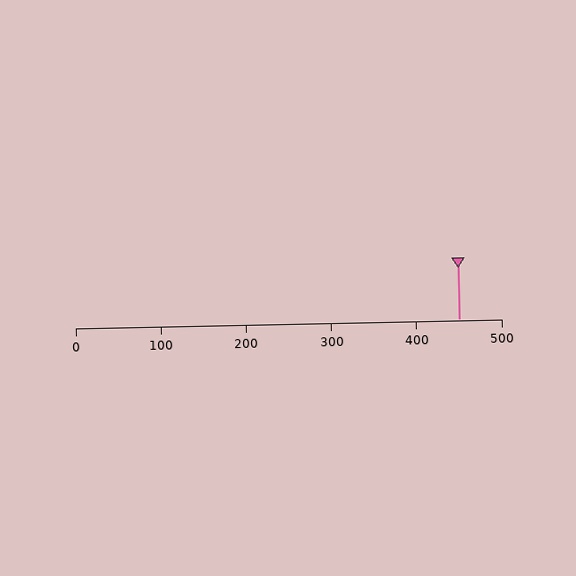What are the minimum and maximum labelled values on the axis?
The axis runs from 0 to 500.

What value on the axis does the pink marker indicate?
The marker indicates approximately 450.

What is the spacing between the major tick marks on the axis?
The major ticks are spaced 100 apart.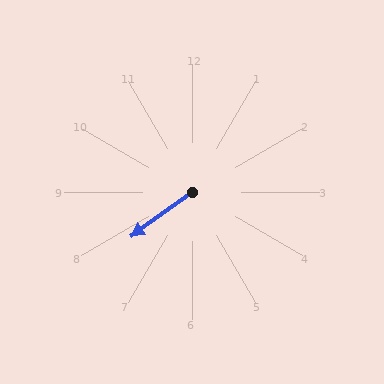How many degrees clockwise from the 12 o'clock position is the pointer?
Approximately 234 degrees.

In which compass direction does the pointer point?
Southwest.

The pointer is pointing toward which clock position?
Roughly 8 o'clock.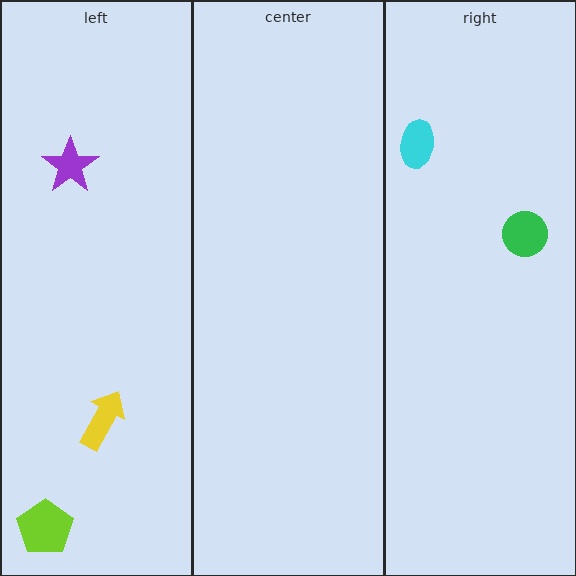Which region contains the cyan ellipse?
The right region.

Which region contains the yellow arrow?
The left region.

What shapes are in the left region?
The lime pentagon, the purple star, the yellow arrow.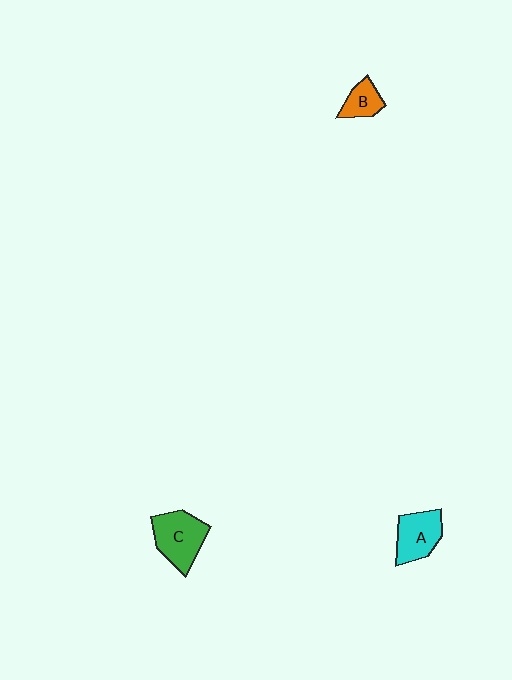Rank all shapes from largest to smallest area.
From largest to smallest: C (green), A (cyan), B (orange).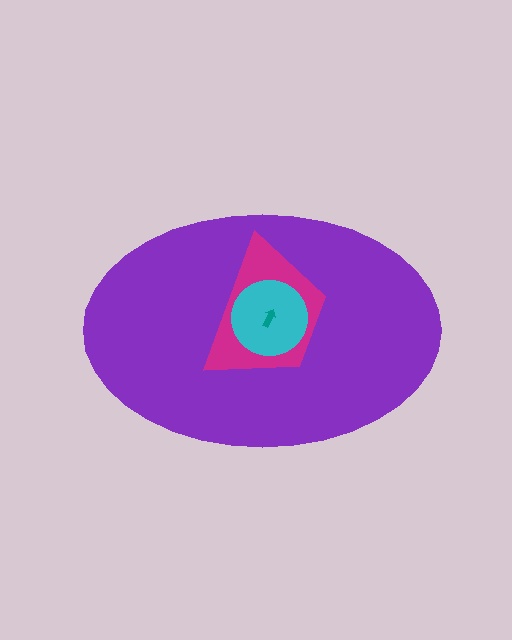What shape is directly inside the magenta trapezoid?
The cyan circle.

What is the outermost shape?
The purple ellipse.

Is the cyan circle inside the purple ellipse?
Yes.